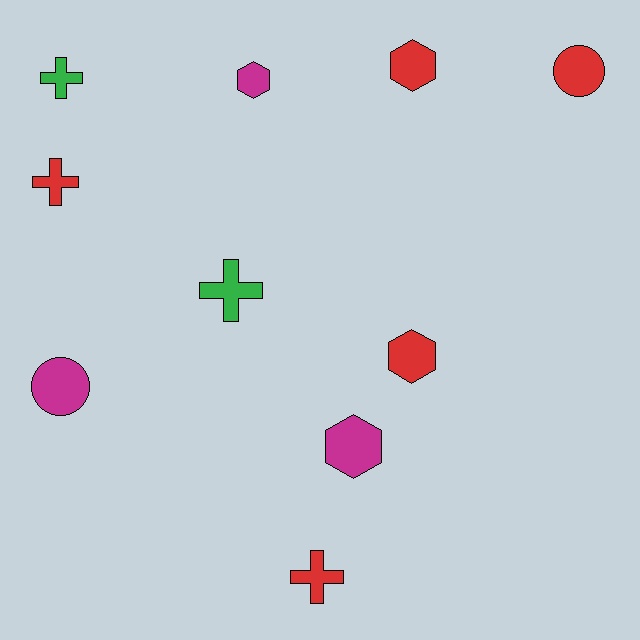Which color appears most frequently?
Red, with 5 objects.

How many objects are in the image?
There are 10 objects.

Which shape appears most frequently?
Cross, with 4 objects.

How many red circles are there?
There is 1 red circle.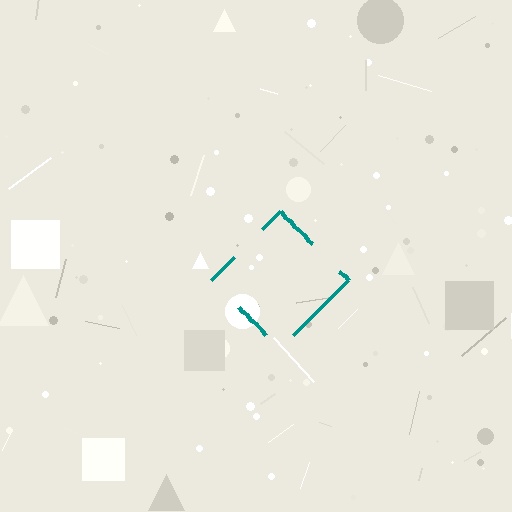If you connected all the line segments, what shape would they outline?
They would outline a diamond.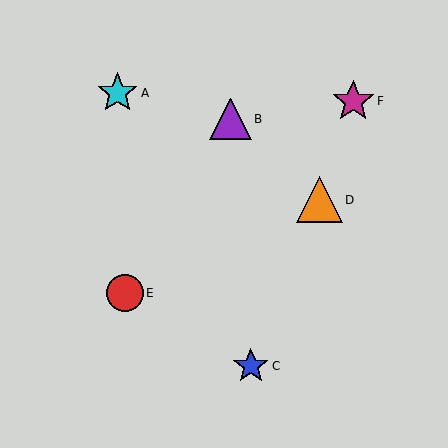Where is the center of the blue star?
The center of the blue star is at (251, 366).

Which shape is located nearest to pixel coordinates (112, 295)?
The red circle (labeled E) at (125, 293) is nearest to that location.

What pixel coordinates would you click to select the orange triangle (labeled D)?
Click at (319, 200) to select the orange triangle D.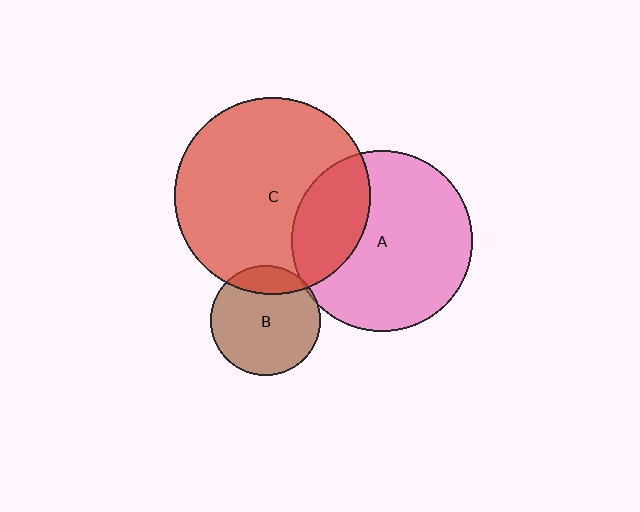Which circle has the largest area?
Circle C (red).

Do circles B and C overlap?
Yes.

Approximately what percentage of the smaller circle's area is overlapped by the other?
Approximately 15%.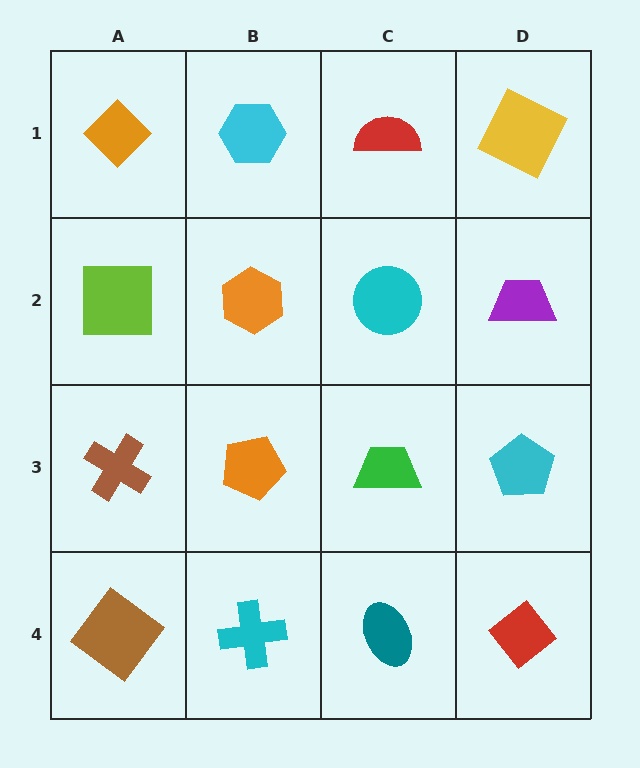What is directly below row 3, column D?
A red diamond.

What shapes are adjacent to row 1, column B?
An orange hexagon (row 2, column B), an orange diamond (row 1, column A), a red semicircle (row 1, column C).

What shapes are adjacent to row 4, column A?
A brown cross (row 3, column A), a cyan cross (row 4, column B).